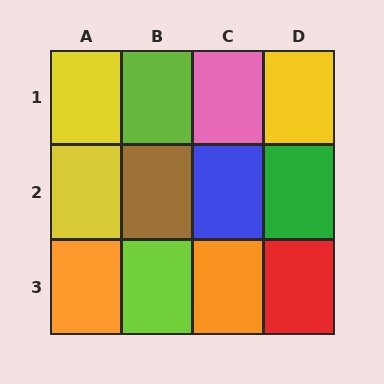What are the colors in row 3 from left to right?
Orange, lime, orange, red.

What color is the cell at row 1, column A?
Yellow.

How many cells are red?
1 cell is red.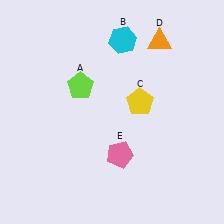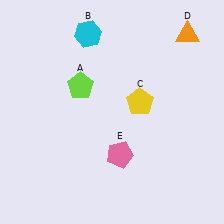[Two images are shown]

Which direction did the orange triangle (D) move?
The orange triangle (D) moved right.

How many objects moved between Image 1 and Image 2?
2 objects moved between the two images.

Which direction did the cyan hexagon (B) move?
The cyan hexagon (B) moved left.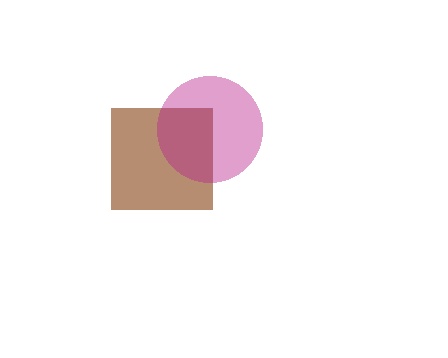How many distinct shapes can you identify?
There are 2 distinct shapes: a brown square, a magenta circle.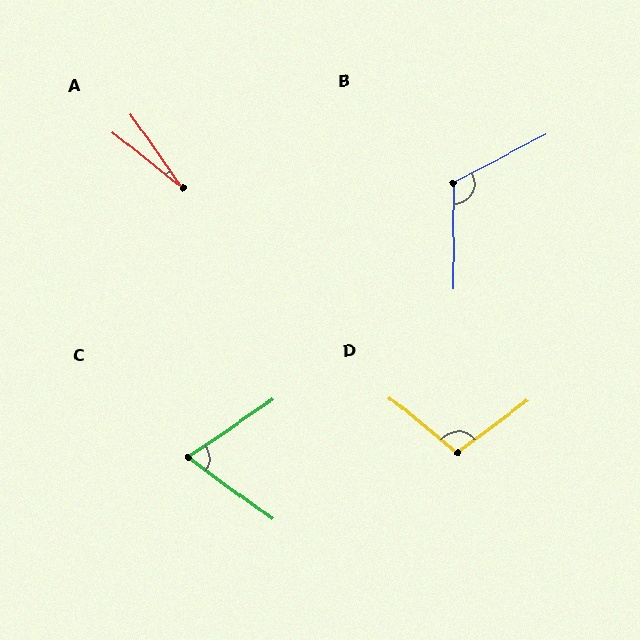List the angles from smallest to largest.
A (16°), C (71°), D (104°), B (118°).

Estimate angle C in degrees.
Approximately 71 degrees.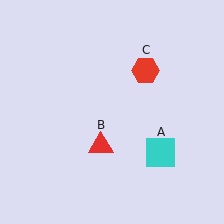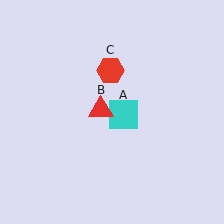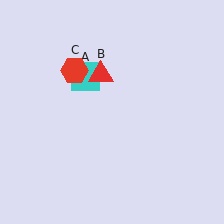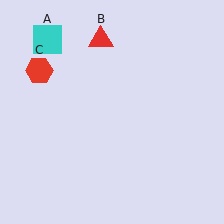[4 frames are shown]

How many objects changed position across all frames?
3 objects changed position: cyan square (object A), red triangle (object B), red hexagon (object C).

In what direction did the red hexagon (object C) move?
The red hexagon (object C) moved left.